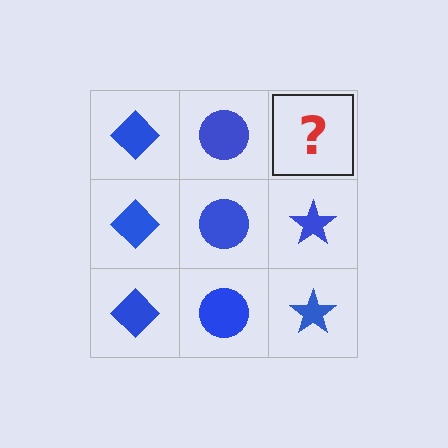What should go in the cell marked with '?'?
The missing cell should contain a blue star.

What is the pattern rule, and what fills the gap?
The rule is that each column has a consistent shape. The gap should be filled with a blue star.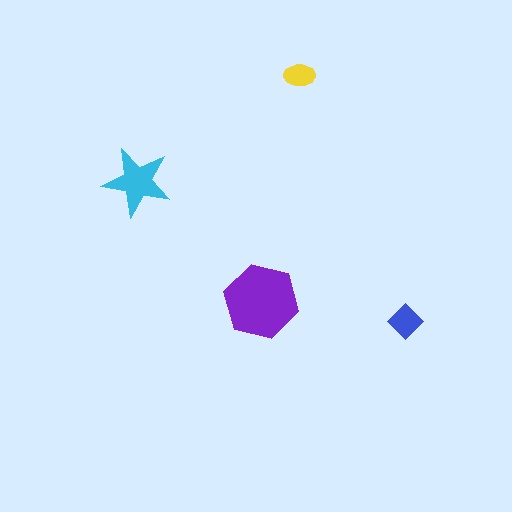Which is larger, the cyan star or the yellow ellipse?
The cyan star.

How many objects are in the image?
There are 4 objects in the image.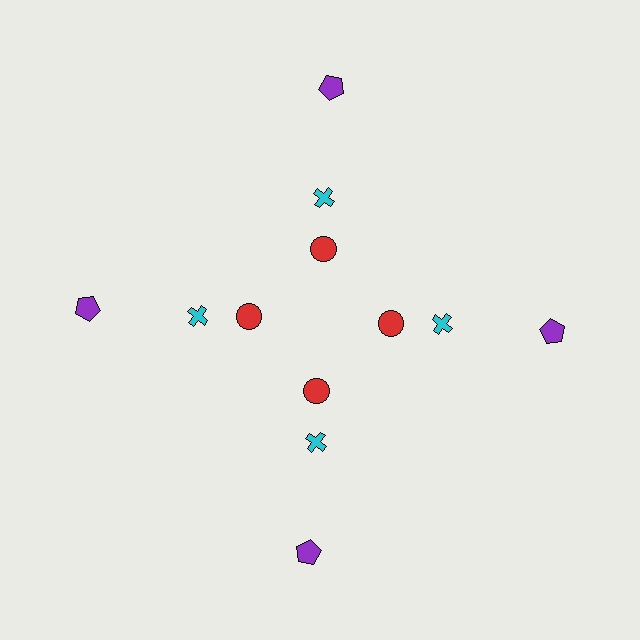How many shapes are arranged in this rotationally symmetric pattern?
There are 12 shapes, arranged in 4 groups of 3.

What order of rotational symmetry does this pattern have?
This pattern has 4-fold rotational symmetry.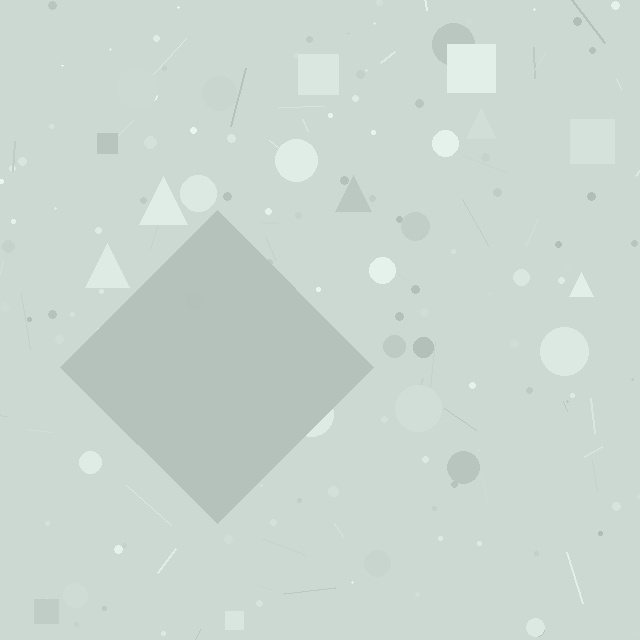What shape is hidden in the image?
A diamond is hidden in the image.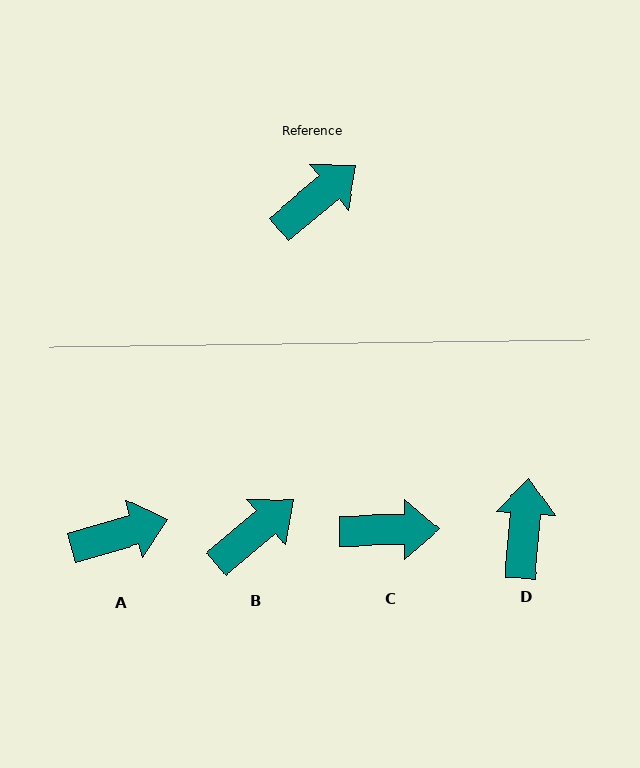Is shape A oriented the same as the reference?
No, it is off by about 24 degrees.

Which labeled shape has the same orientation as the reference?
B.